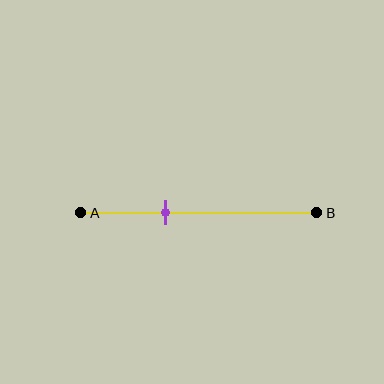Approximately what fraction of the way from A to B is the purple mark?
The purple mark is approximately 35% of the way from A to B.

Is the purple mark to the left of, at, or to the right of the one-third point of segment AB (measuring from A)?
The purple mark is approximately at the one-third point of segment AB.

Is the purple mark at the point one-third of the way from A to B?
Yes, the mark is approximately at the one-third point.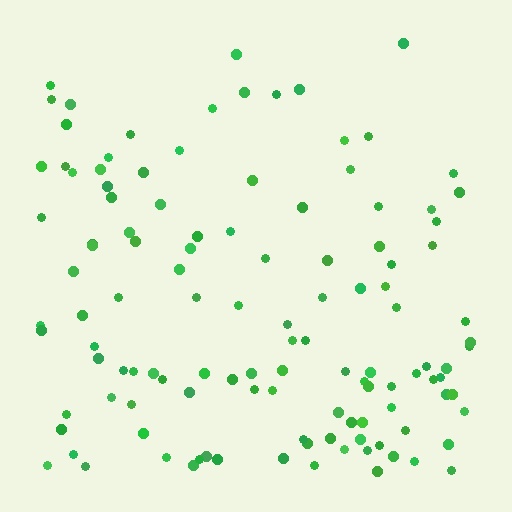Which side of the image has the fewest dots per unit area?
The top.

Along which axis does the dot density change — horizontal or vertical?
Vertical.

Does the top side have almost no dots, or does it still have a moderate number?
Still a moderate number, just noticeably fewer than the bottom.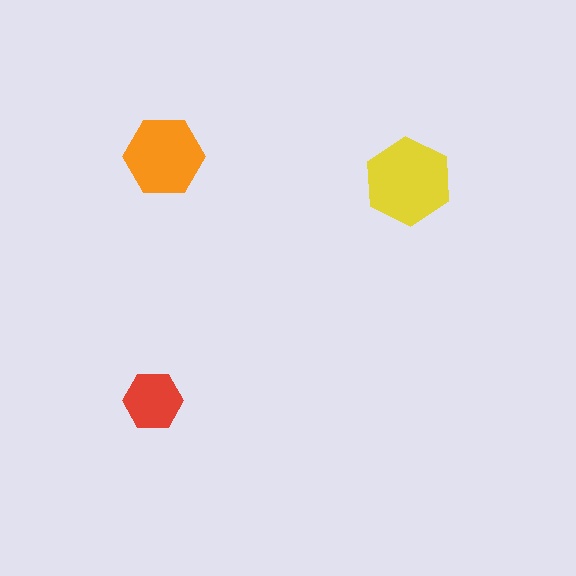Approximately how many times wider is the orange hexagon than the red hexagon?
About 1.5 times wider.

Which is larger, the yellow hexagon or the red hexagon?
The yellow one.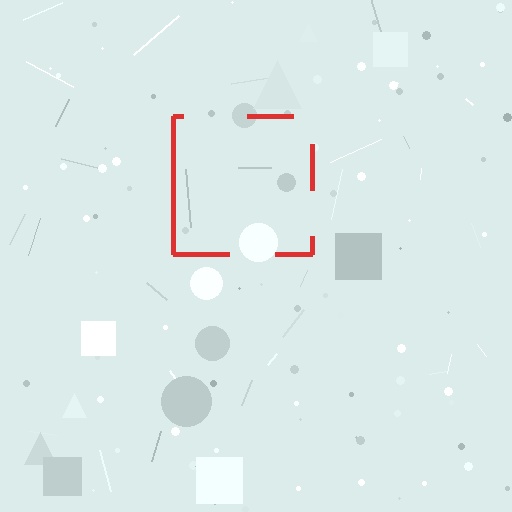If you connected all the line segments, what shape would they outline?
They would outline a square.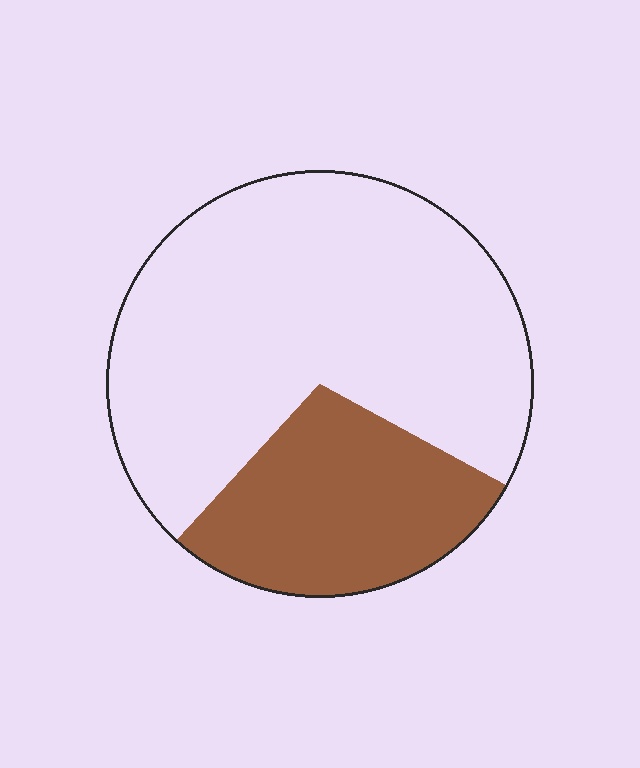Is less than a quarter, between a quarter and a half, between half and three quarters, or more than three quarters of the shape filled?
Between a quarter and a half.